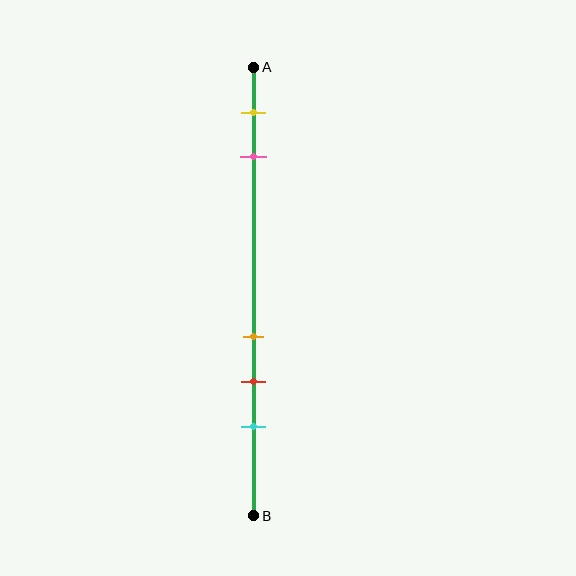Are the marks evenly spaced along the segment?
No, the marks are not evenly spaced.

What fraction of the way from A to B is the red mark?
The red mark is approximately 70% (0.7) of the way from A to B.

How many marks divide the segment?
There are 5 marks dividing the segment.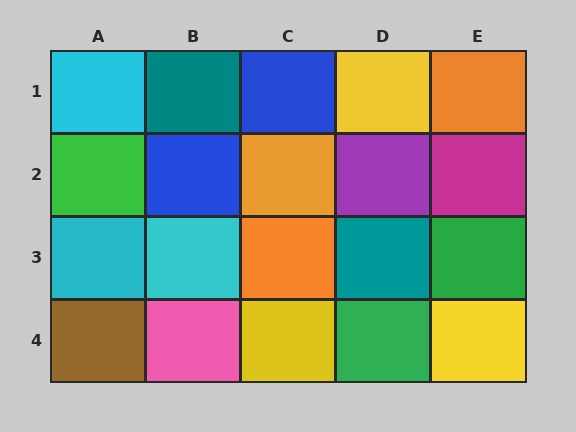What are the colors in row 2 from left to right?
Green, blue, orange, purple, magenta.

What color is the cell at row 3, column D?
Teal.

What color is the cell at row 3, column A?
Cyan.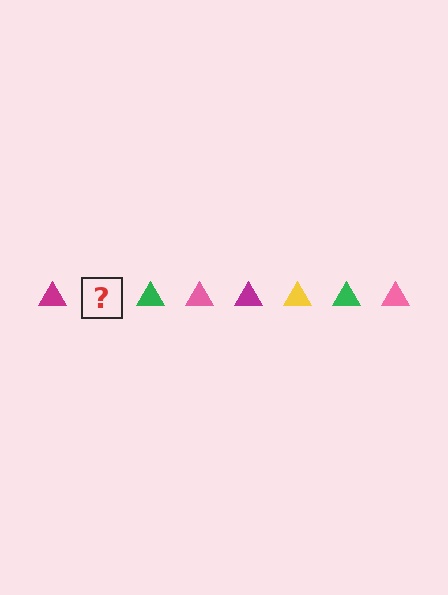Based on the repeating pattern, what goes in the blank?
The blank should be a yellow triangle.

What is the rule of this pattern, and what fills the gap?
The rule is that the pattern cycles through magenta, yellow, green, pink triangles. The gap should be filled with a yellow triangle.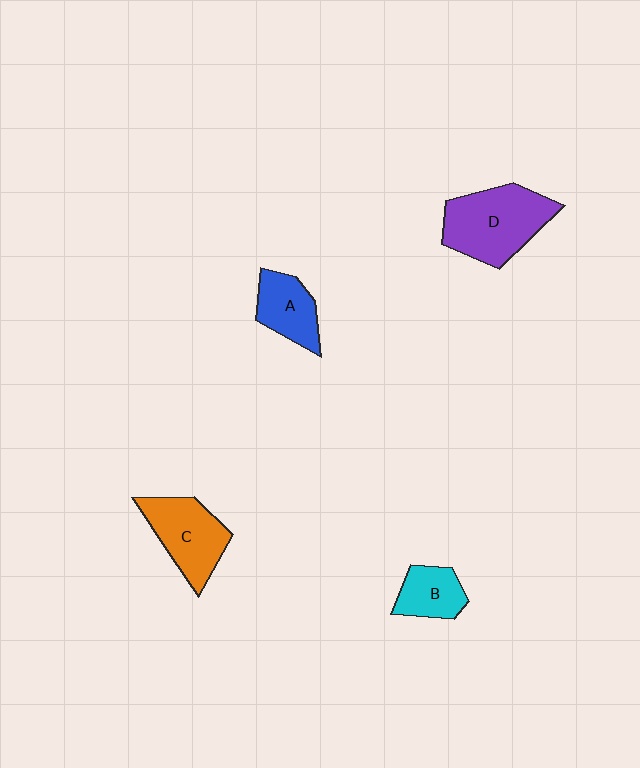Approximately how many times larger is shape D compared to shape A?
Approximately 1.8 times.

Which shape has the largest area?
Shape D (purple).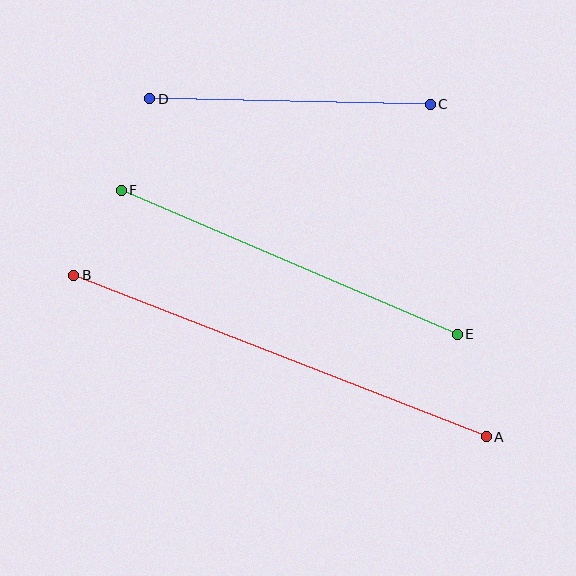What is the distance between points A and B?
The distance is approximately 443 pixels.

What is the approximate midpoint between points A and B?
The midpoint is at approximately (280, 356) pixels.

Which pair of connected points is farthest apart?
Points A and B are farthest apart.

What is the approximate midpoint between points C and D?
The midpoint is at approximately (290, 102) pixels.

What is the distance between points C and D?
The distance is approximately 280 pixels.